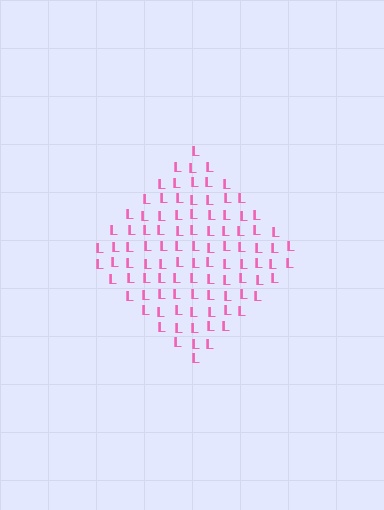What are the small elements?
The small elements are letter L's.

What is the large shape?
The large shape is a diamond.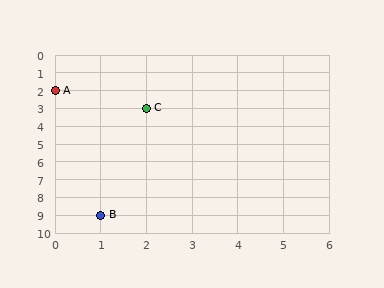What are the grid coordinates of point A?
Point A is at grid coordinates (0, 2).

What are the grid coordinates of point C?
Point C is at grid coordinates (2, 3).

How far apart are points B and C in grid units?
Points B and C are 1 column and 6 rows apart (about 6.1 grid units diagonally).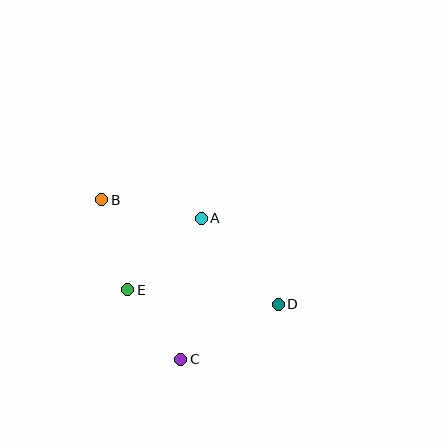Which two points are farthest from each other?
Points B and D are farthest from each other.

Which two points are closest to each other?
Points C and E are closest to each other.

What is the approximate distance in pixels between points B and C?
The distance between B and C is approximately 178 pixels.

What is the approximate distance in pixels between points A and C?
The distance between A and C is approximately 143 pixels.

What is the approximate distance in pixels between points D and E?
The distance between D and E is approximately 151 pixels.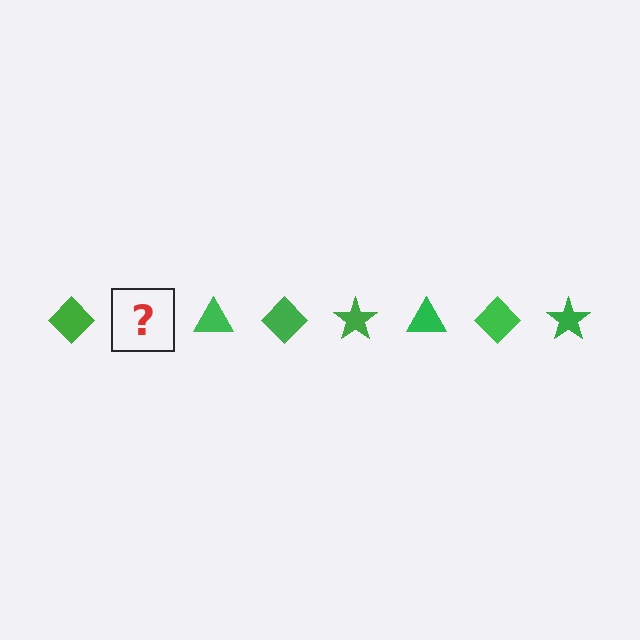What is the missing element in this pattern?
The missing element is a green star.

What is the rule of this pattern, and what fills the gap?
The rule is that the pattern cycles through diamond, star, triangle shapes in green. The gap should be filled with a green star.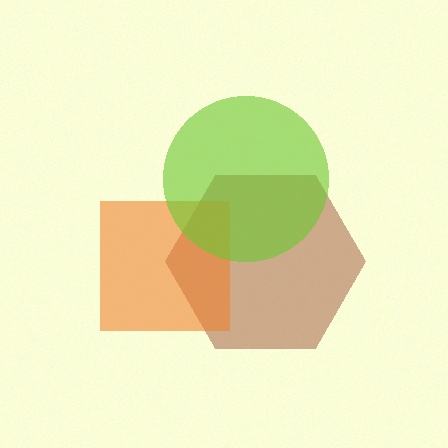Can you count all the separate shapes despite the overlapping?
Yes, there are 3 separate shapes.